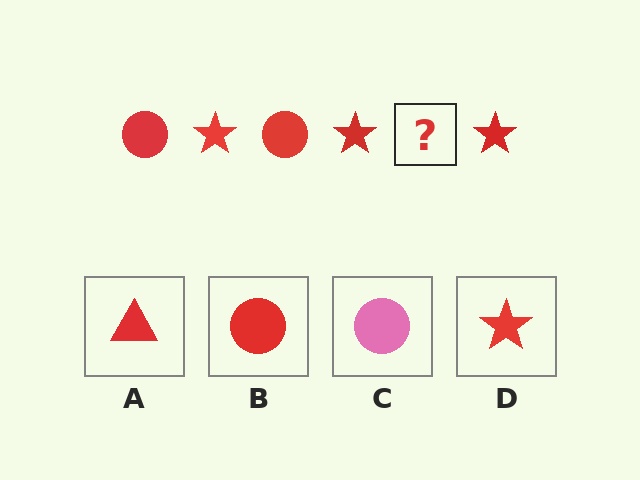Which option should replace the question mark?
Option B.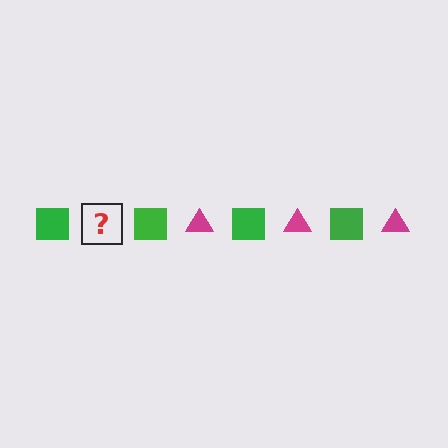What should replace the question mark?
The question mark should be replaced with a magenta triangle.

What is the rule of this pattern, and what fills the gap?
The rule is that the pattern alternates between green square and magenta triangle. The gap should be filled with a magenta triangle.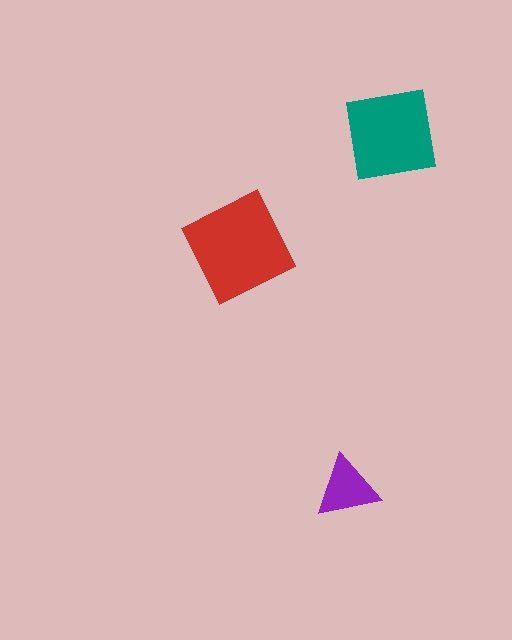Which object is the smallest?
The purple triangle.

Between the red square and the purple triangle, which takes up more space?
The red square.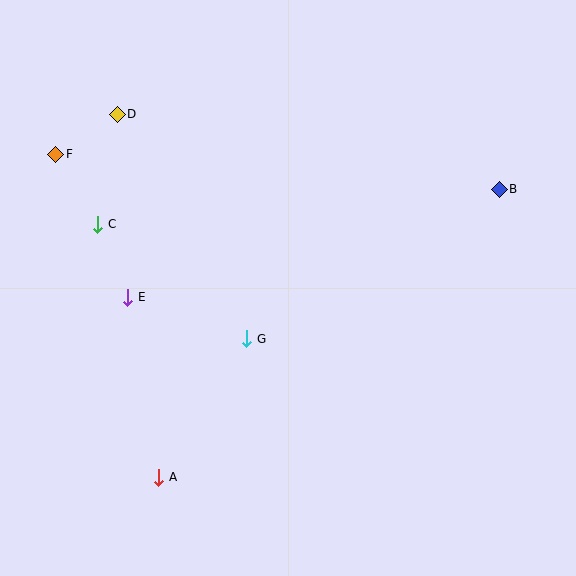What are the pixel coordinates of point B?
Point B is at (499, 189).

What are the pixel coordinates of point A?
Point A is at (159, 477).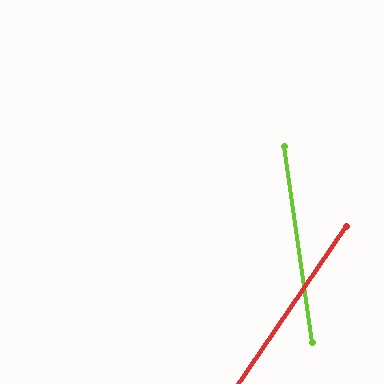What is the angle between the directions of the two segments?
Approximately 42 degrees.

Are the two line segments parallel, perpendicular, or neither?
Neither parallel nor perpendicular — they differ by about 42°.